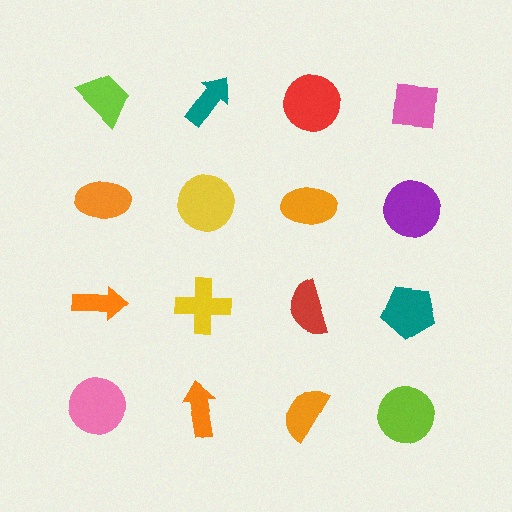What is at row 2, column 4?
A purple circle.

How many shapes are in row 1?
4 shapes.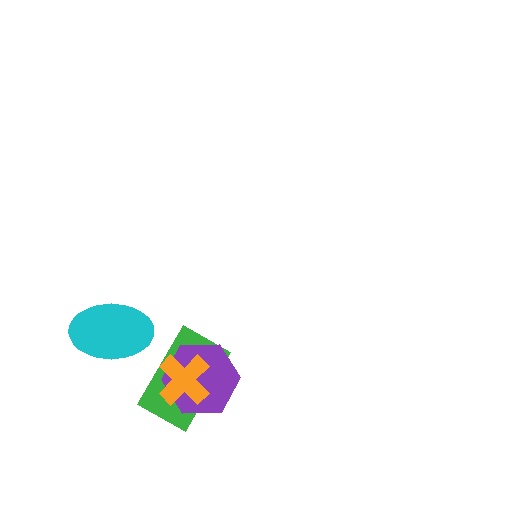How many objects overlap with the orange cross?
2 objects overlap with the orange cross.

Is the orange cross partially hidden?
No, no other shape covers it.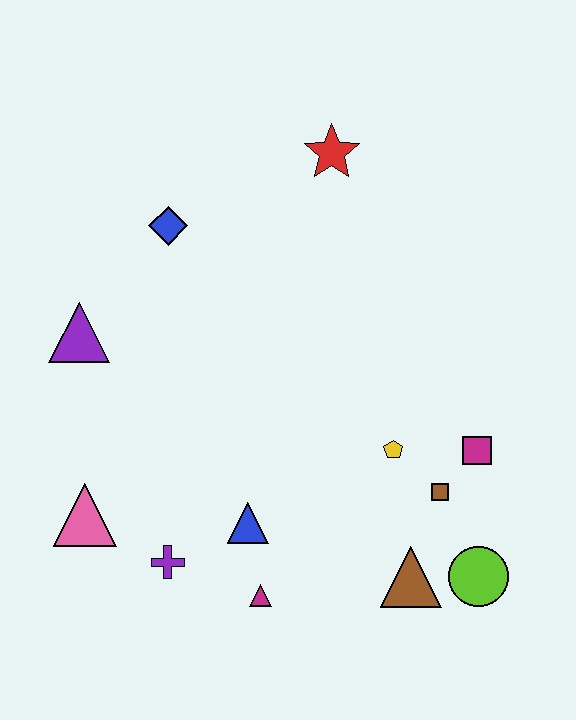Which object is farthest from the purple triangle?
The lime circle is farthest from the purple triangle.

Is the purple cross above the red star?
No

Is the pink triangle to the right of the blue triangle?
No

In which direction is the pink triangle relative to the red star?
The pink triangle is below the red star.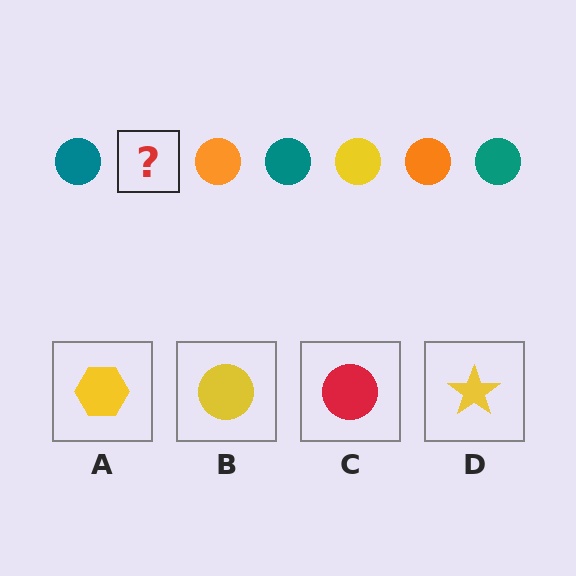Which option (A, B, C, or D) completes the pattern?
B.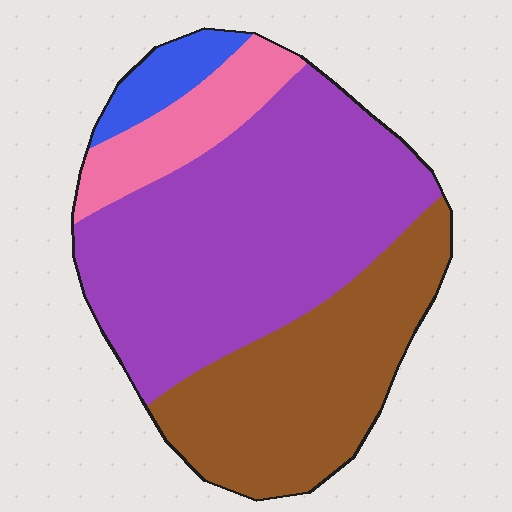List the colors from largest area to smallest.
From largest to smallest: purple, brown, pink, blue.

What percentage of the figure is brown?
Brown covers around 30% of the figure.